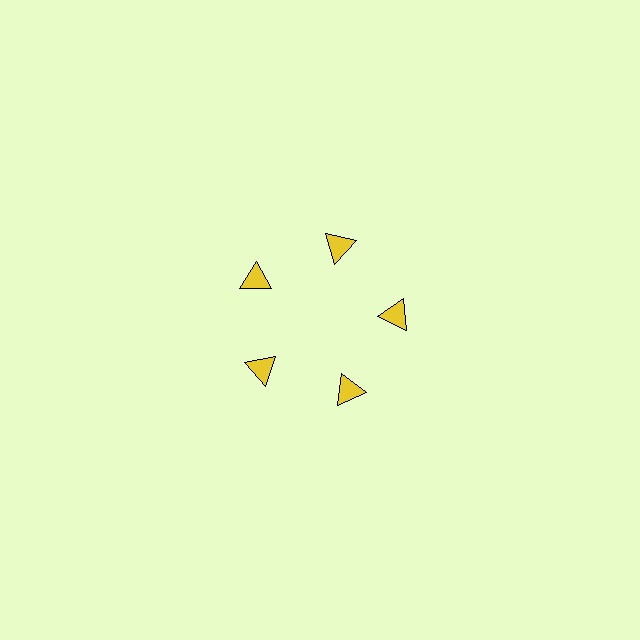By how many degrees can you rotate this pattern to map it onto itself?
The pattern maps onto itself every 72 degrees of rotation.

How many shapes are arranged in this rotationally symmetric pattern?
There are 5 shapes, arranged in 5 groups of 1.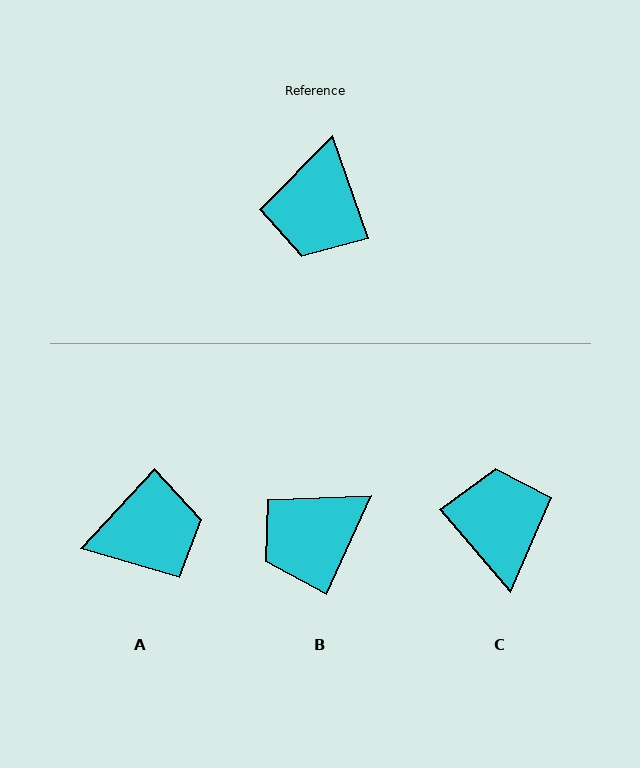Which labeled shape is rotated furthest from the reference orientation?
C, about 159 degrees away.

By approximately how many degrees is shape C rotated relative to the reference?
Approximately 159 degrees clockwise.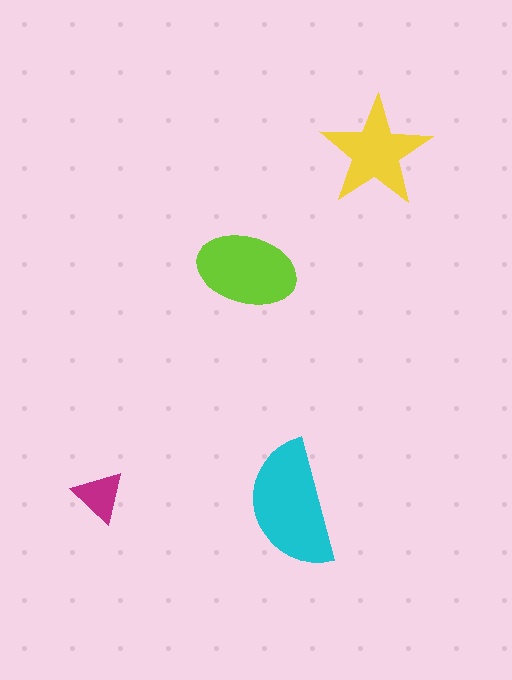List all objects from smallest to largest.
The magenta triangle, the yellow star, the lime ellipse, the cyan semicircle.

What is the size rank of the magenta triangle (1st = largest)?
4th.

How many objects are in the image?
There are 4 objects in the image.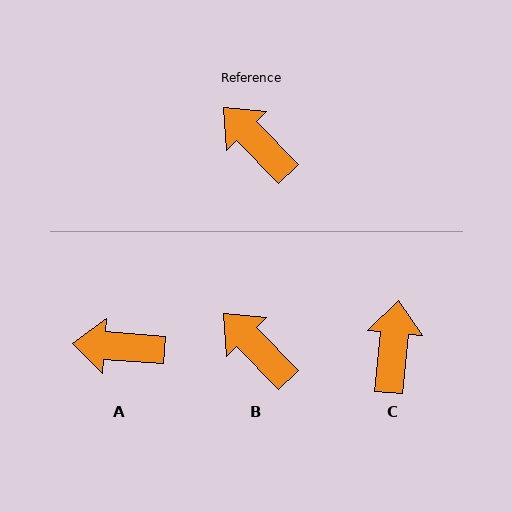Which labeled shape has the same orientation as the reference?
B.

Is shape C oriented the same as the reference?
No, it is off by about 50 degrees.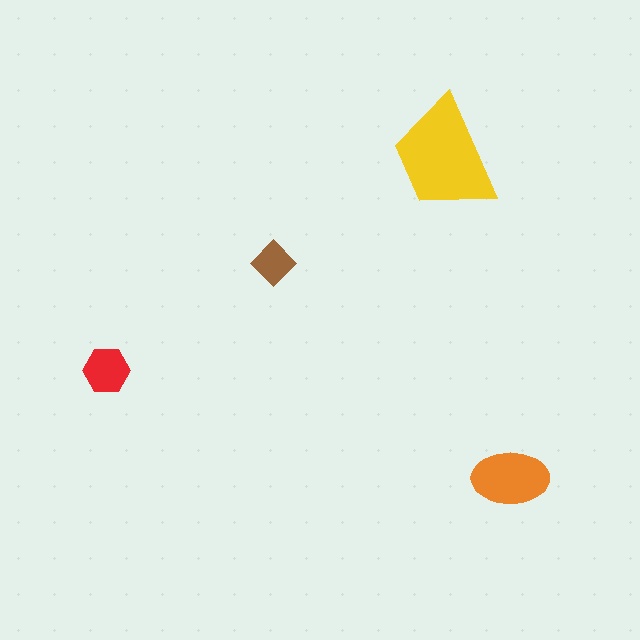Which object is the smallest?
The brown diamond.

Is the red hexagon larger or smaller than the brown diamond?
Larger.